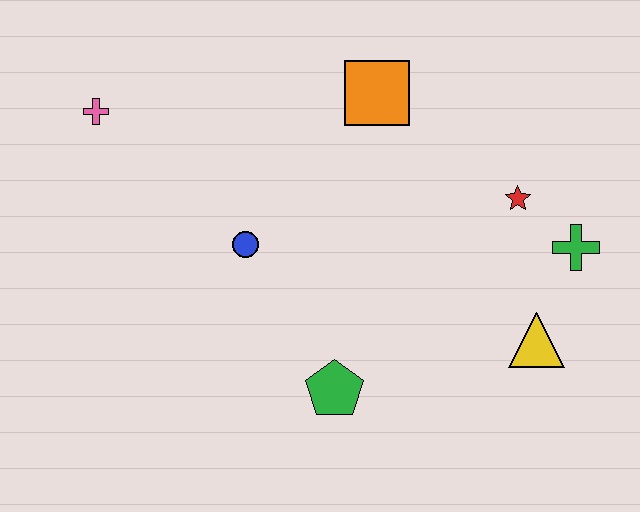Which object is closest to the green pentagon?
The blue circle is closest to the green pentagon.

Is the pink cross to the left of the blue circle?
Yes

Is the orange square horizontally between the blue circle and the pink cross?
No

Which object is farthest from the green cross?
The pink cross is farthest from the green cross.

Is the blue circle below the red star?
Yes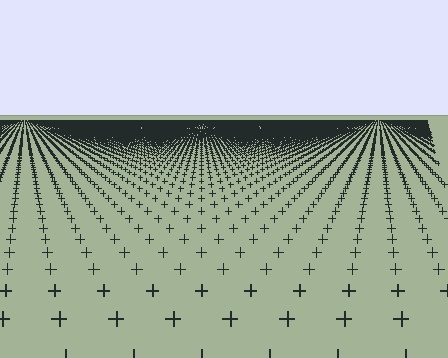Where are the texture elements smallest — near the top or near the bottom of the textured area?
Near the top.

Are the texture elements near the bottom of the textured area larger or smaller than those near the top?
Larger. Near the bottom, elements are closer to the viewer and appear at a bigger on-screen size.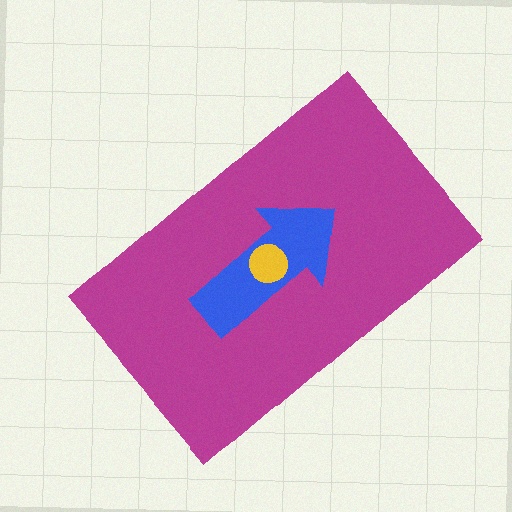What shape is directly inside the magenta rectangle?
The blue arrow.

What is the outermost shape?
The magenta rectangle.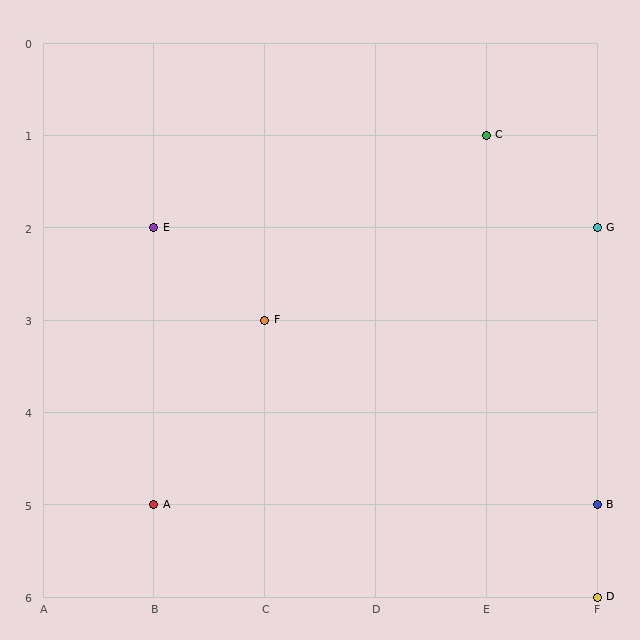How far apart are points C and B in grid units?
Points C and B are 1 column and 4 rows apart (about 4.1 grid units diagonally).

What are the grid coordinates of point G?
Point G is at grid coordinates (F, 2).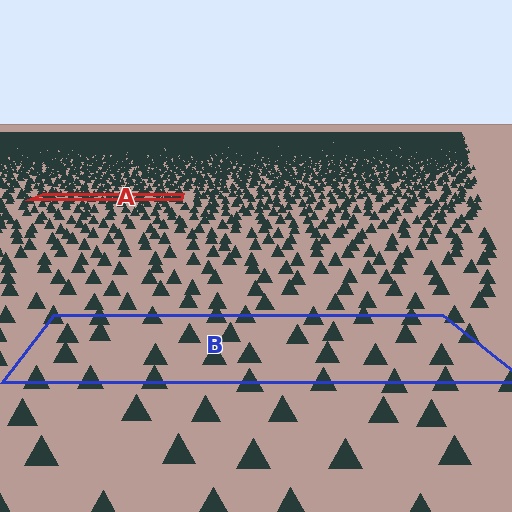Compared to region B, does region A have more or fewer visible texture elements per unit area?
Region A has more texture elements per unit area — they are packed more densely because it is farther away.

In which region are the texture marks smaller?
The texture marks are smaller in region A, because it is farther away.